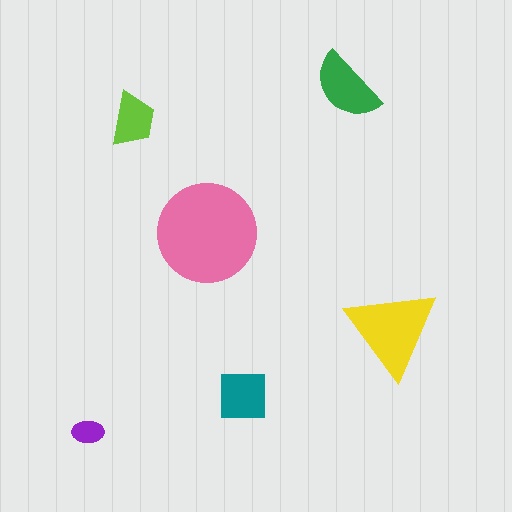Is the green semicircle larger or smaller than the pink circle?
Smaller.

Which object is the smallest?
The purple ellipse.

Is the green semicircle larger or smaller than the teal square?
Larger.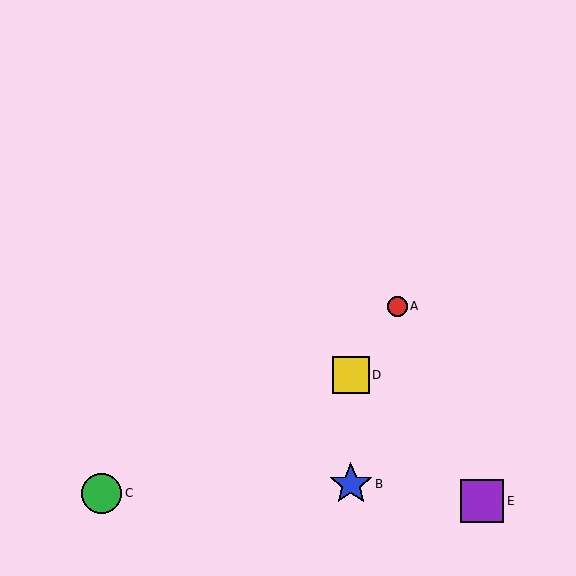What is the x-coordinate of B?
Object B is at x≈351.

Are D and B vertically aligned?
Yes, both are at x≈351.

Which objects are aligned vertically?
Objects B, D are aligned vertically.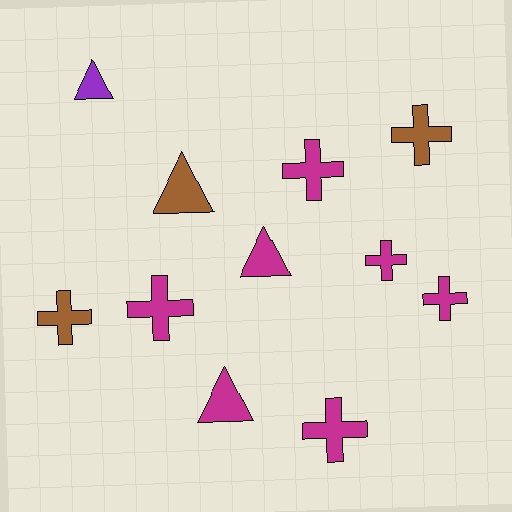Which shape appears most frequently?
Cross, with 7 objects.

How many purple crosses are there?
There are no purple crosses.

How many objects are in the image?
There are 11 objects.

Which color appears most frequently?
Magenta, with 7 objects.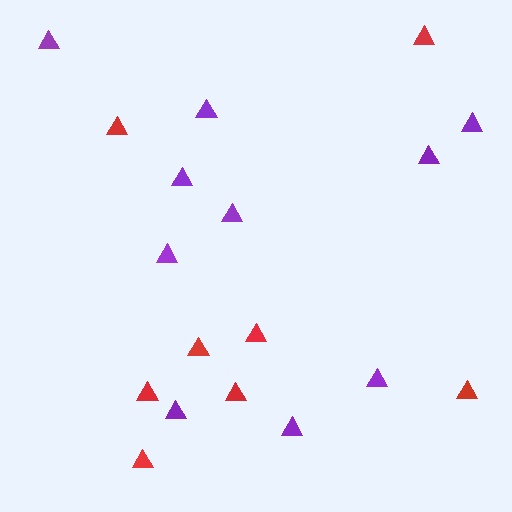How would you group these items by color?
There are 2 groups: one group of red triangles (8) and one group of purple triangles (10).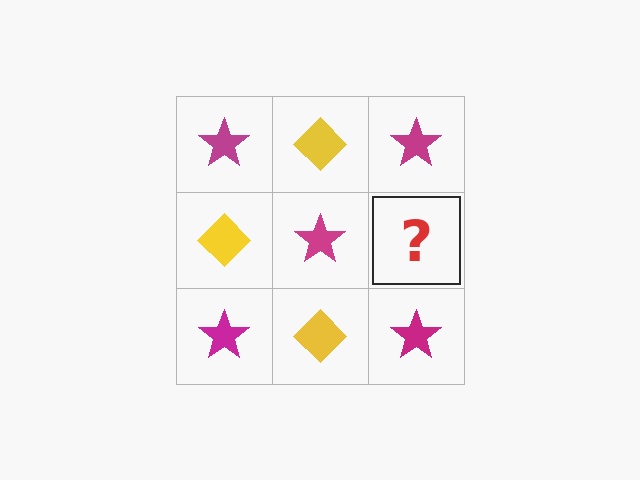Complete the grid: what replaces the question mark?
The question mark should be replaced with a yellow diamond.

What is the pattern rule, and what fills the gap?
The rule is that it alternates magenta star and yellow diamond in a checkerboard pattern. The gap should be filled with a yellow diamond.